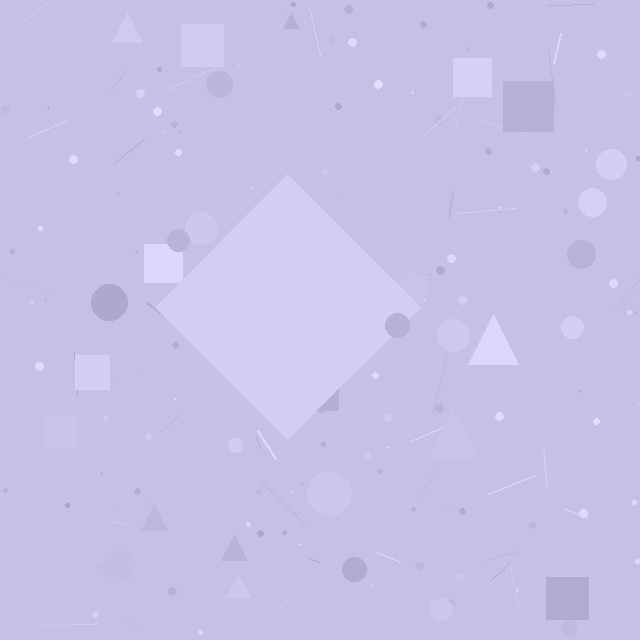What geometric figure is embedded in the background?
A diamond is embedded in the background.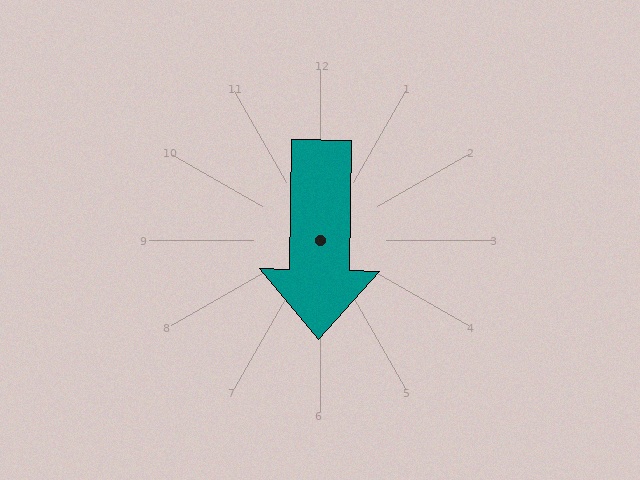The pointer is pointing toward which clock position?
Roughly 6 o'clock.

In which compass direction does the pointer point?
South.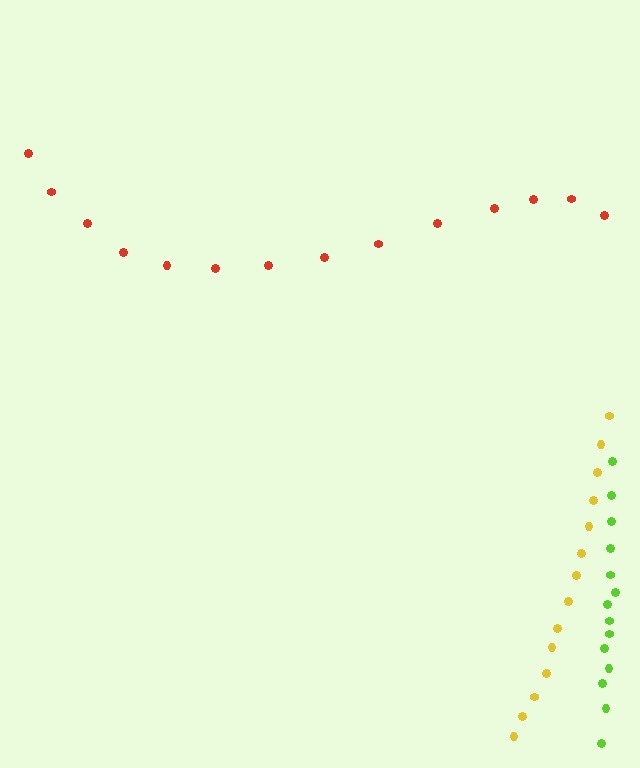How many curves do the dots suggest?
There are 3 distinct paths.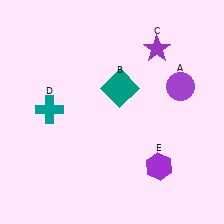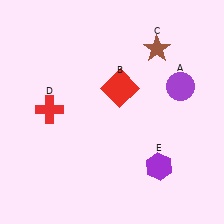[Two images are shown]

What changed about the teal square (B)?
In Image 1, B is teal. In Image 2, it changed to red.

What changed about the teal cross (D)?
In Image 1, D is teal. In Image 2, it changed to red.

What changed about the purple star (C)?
In Image 1, C is purple. In Image 2, it changed to brown.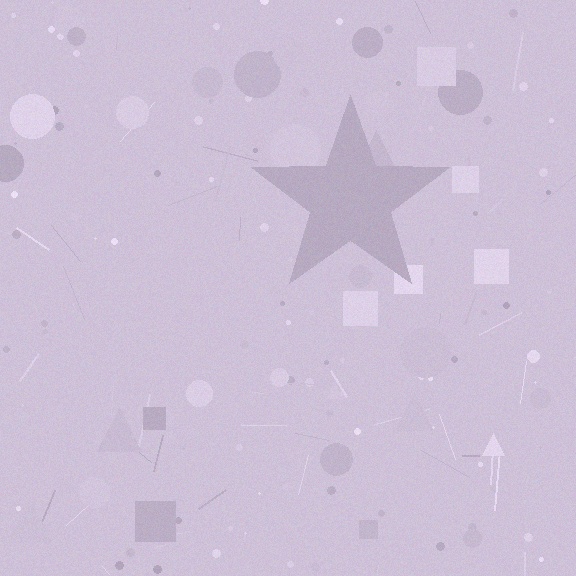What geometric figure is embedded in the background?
A star is embedded in the background.